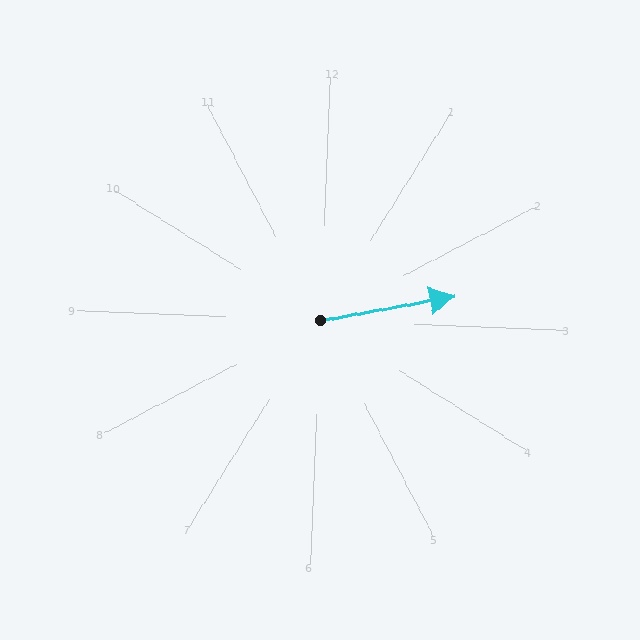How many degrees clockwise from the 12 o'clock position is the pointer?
Approximately 78 degrees.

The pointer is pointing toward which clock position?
Roughly 3 o'clock.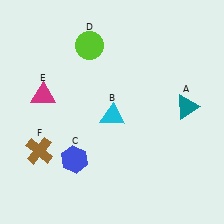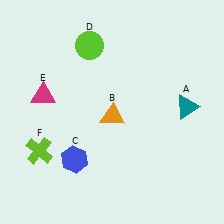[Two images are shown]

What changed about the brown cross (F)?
In Image 1, F is brown. In Image 2, it changed to lime.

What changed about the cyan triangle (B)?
In Image 1, B is cyan. In Image 2, it changed to orange.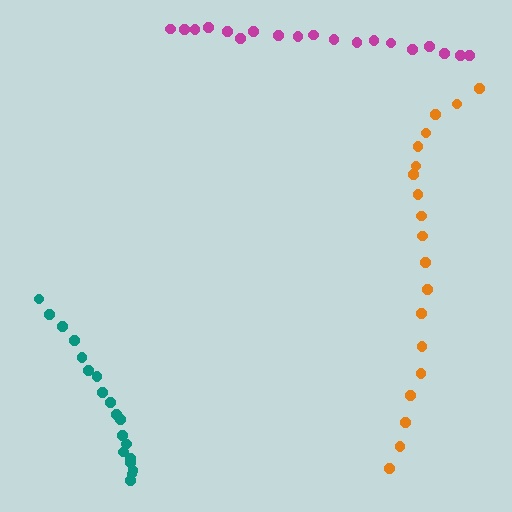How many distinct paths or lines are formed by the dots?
There are 3 distinct paths.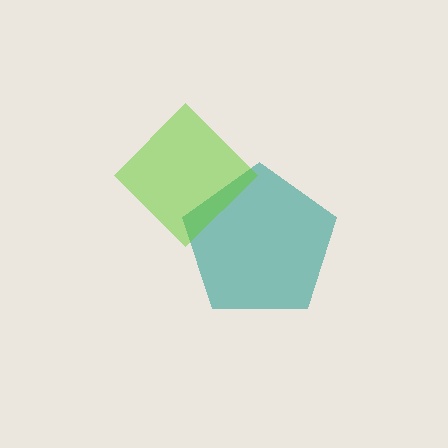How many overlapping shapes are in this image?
There are 2 overlapping shapes in the image.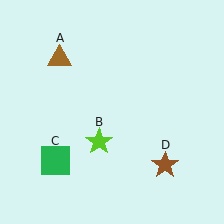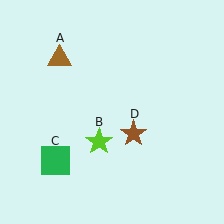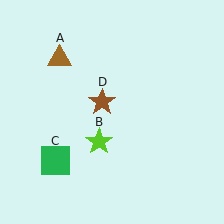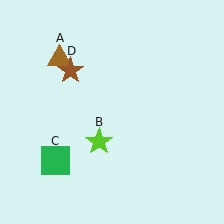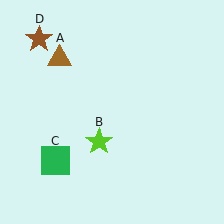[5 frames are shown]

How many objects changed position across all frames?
1 object changed position: brown star (object D).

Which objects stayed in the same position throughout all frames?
Brown triangle (object A) and lime star (object B) and green square (object C) remained stationary.